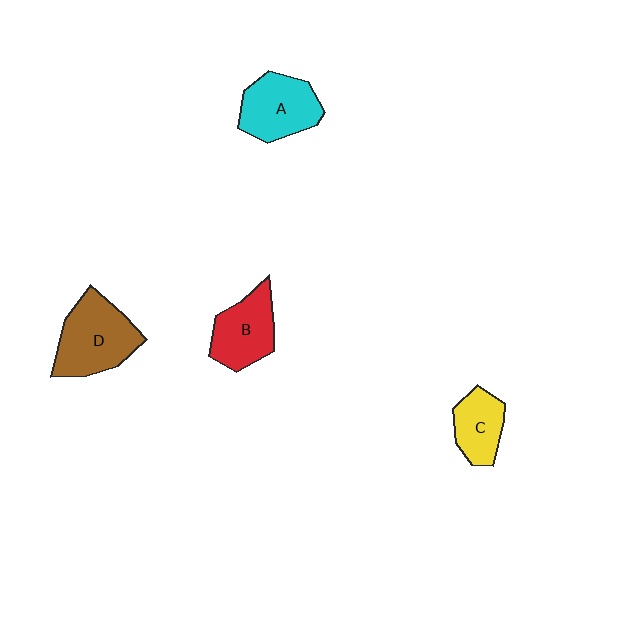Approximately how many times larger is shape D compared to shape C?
Approximately 1.7 times.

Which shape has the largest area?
Shape D (brown).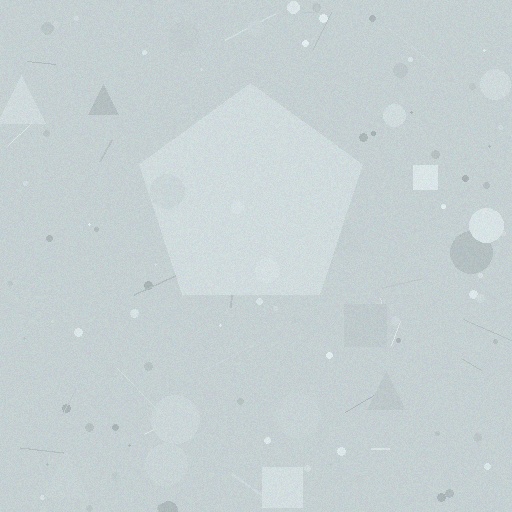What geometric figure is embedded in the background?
A pentagon is embedded in the background.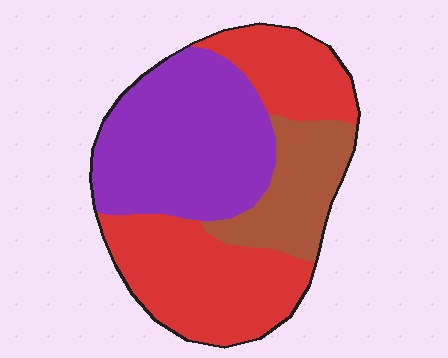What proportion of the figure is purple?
Purple takes up between a quarter and a half of the figure.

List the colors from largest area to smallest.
From largest to smallest: red, purple, brown.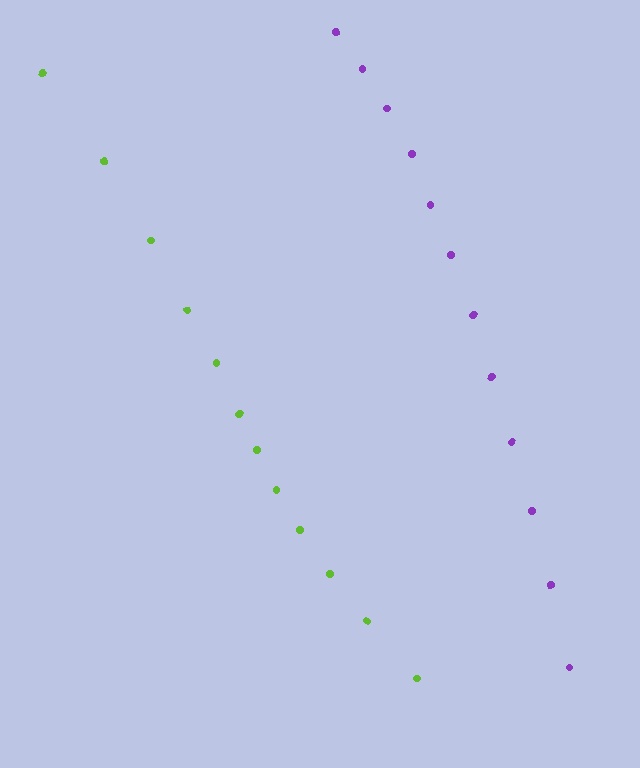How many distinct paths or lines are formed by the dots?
There are 2 distinct paths.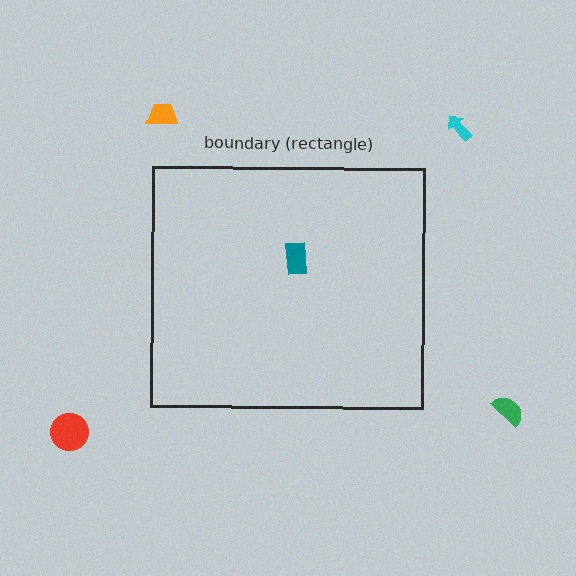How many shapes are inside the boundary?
1 inside, 4 outside.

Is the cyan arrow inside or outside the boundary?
Outside.